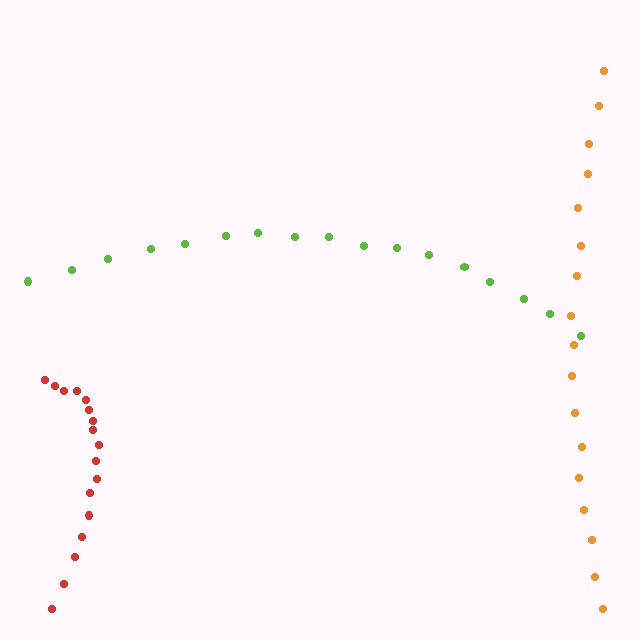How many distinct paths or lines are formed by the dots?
There are 3 distinct paths.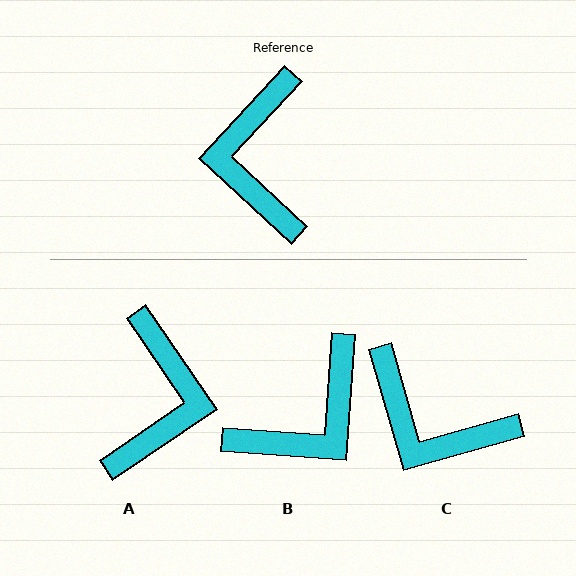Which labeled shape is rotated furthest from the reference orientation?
A, about 167 degrees away.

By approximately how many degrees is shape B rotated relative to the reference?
Approximately 128 degrees counter-clockwise.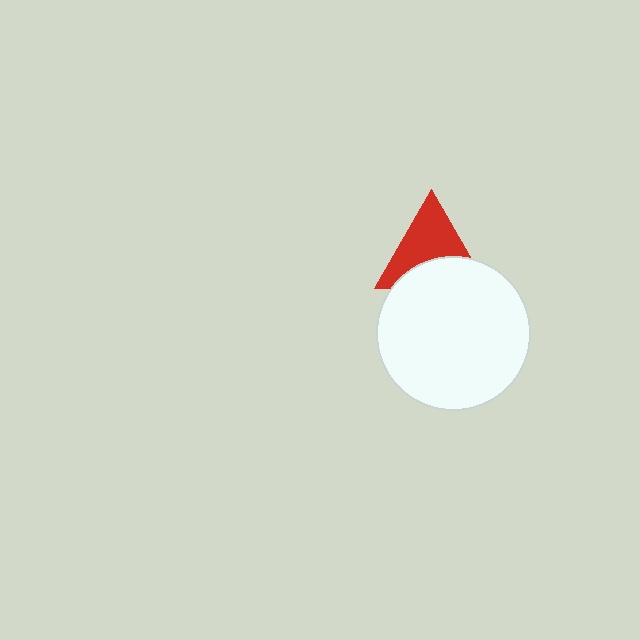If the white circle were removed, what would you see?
You would see the complete red triangle.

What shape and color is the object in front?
The object in front is a white circle.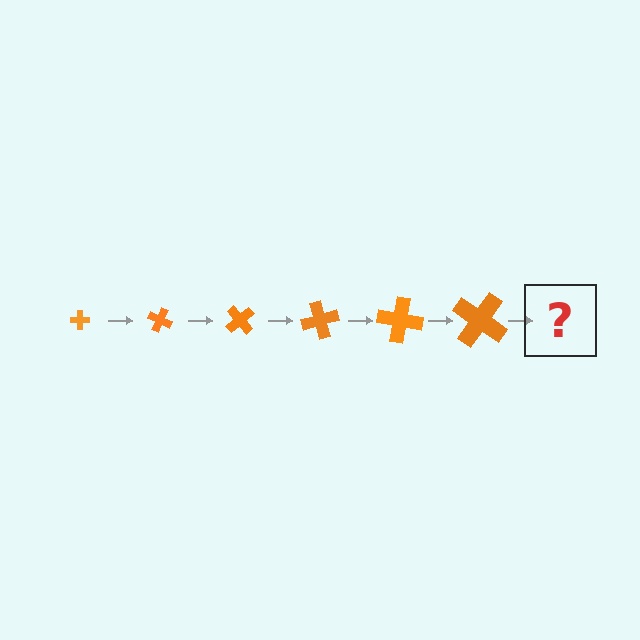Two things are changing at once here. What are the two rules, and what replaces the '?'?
The two rules are that the cross grows larger each step and it rotates 25 degrees each step. The '?' should be a cross, larger than the previous one and rotated 150 degrees from the start.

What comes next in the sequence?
The next element should be a cross, larger than the previous one and rotated 150 degrees from the start.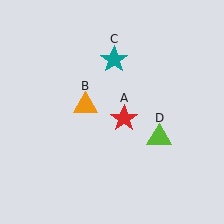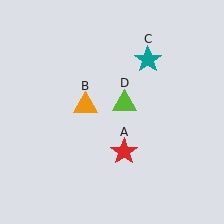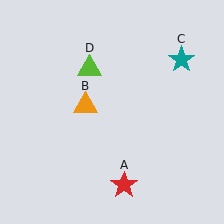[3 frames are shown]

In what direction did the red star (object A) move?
The red star (object A) moved down.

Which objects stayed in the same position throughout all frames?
Orange triangle (object B) remained stationary.